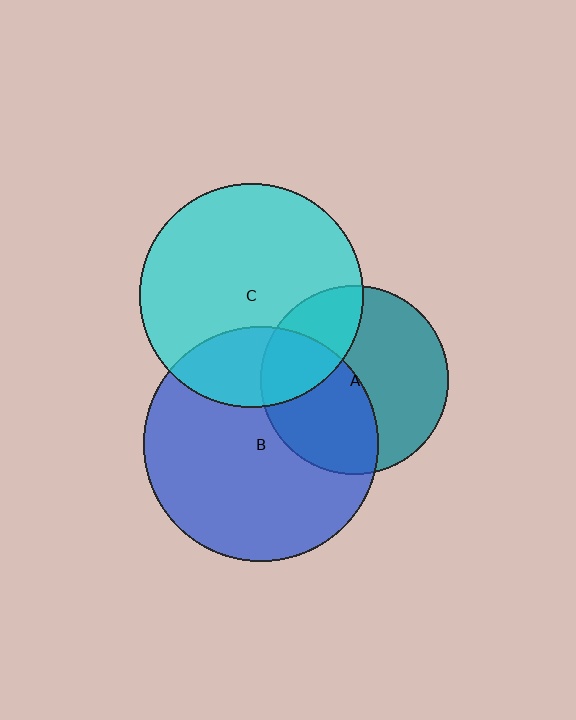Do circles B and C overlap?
Yes.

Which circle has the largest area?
Circle B (blue).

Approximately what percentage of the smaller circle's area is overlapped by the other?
Approximately 25%.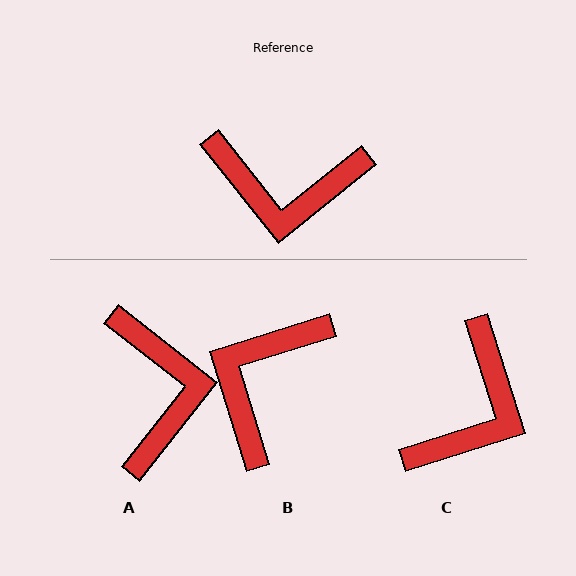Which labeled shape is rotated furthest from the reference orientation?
B, about 111 degrees away.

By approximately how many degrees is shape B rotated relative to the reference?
Approximately 111 degrees clockwise.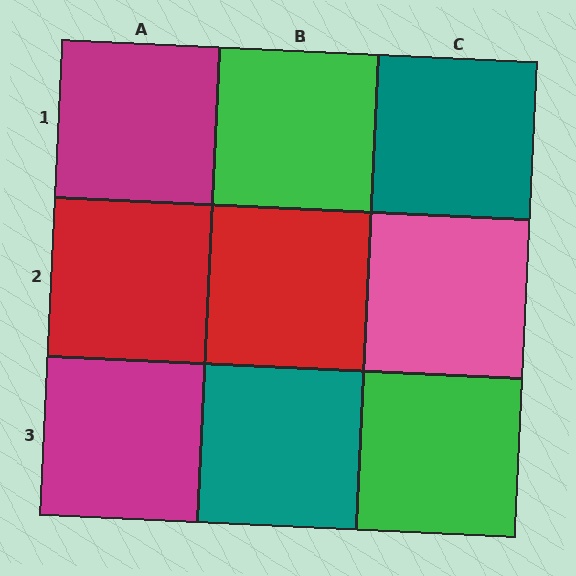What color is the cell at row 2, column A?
Red.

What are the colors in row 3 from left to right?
Magenta, teal, green.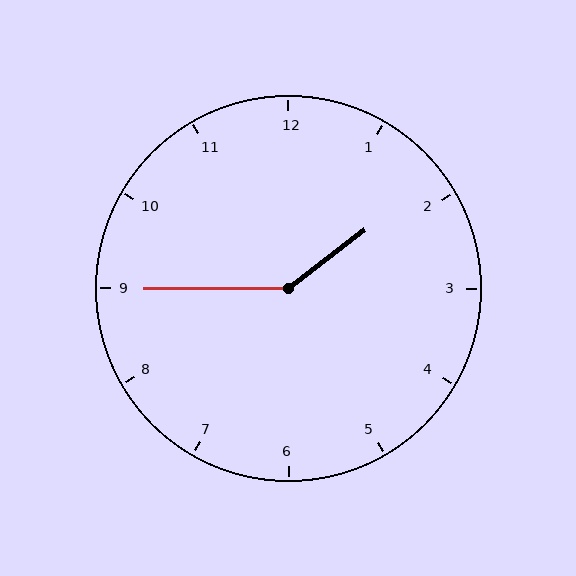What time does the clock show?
1:45.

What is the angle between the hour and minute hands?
Approximately 142 degrees.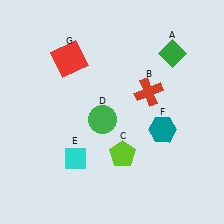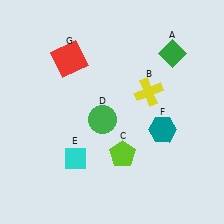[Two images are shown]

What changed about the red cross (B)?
In Image 1, B is red. In Image 2, it changed to yellow.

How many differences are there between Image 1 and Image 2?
There is 1 difference between the two images.